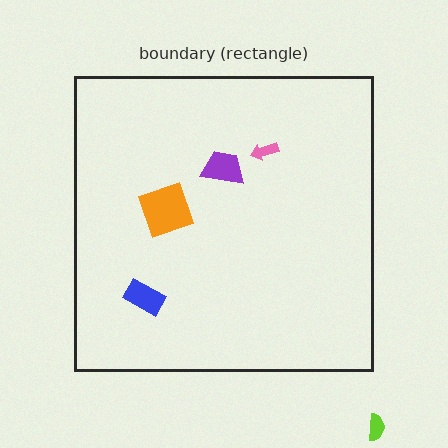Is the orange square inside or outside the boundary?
Inside.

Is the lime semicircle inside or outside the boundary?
Outside.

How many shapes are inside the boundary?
4 inside, 1 outside.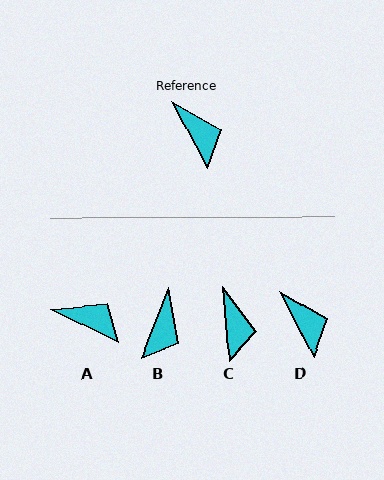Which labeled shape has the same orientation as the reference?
D.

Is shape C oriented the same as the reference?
No, it is off by about 22 degrees.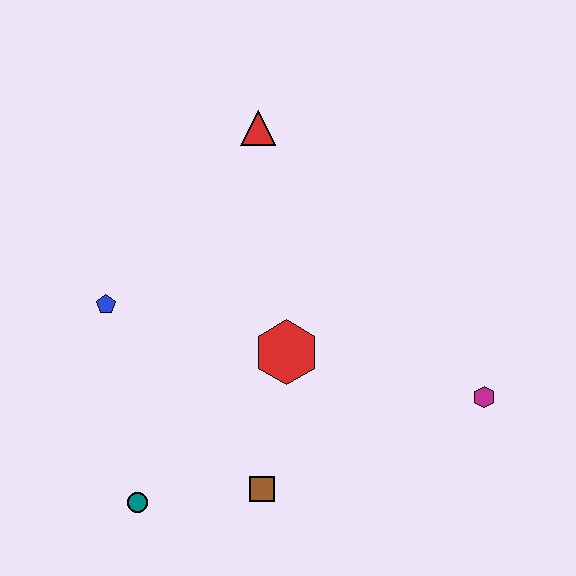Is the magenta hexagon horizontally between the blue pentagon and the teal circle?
No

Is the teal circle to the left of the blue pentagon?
No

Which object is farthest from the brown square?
The red triangle is farthest from the brown square.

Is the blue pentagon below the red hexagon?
No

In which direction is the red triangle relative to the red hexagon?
The red triangle is above the red hexagon.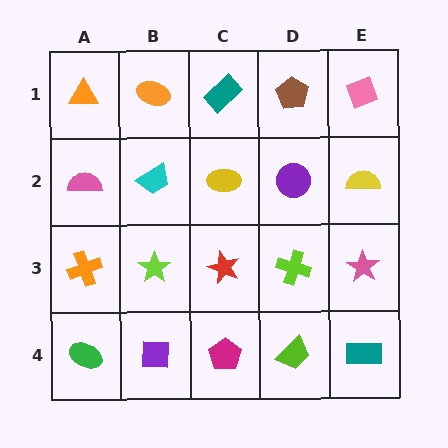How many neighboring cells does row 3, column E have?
3.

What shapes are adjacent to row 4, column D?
A lime cross (row 3, column D), a magenta pentagon (row 4, column C), a teal rectangle (row 4, column E).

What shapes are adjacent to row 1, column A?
A pink semicircle (row 2, column A), an orange ellipse (row 1, column B).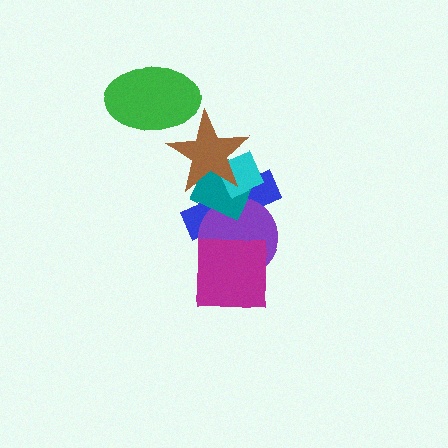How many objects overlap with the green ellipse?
1 object overlaps with the green ellipse.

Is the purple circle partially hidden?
Yes, it is partially covered by another shape.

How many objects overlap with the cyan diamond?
3 objects overlap with the cyan diamond.